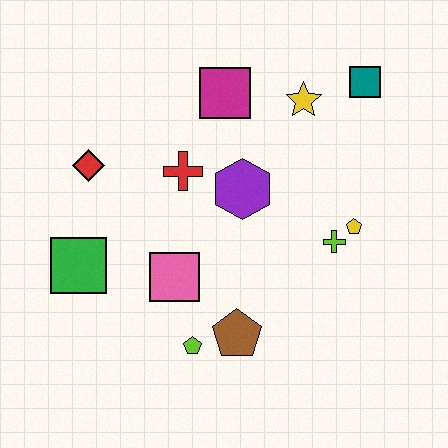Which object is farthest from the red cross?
The teal square is farthest from the red cross.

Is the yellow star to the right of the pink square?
Yes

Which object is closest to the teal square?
The yellow star is closest to the teal square.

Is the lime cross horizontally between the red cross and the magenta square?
No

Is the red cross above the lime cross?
Yes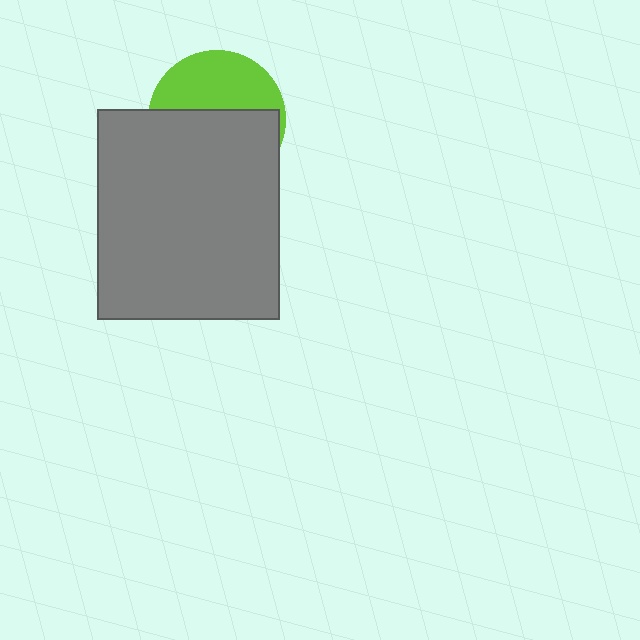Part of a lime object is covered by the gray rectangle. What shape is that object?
It is a circle.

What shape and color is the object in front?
The object in front is a gray rectangle.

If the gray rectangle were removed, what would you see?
You would see the complete lime circle.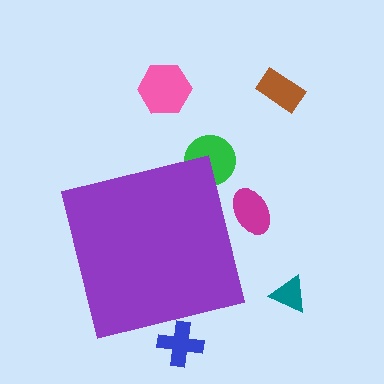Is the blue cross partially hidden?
Yes, the blue cross is partially hidden behind the purple square.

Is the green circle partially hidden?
Yes, the green circle is partially hidden behind the purple square.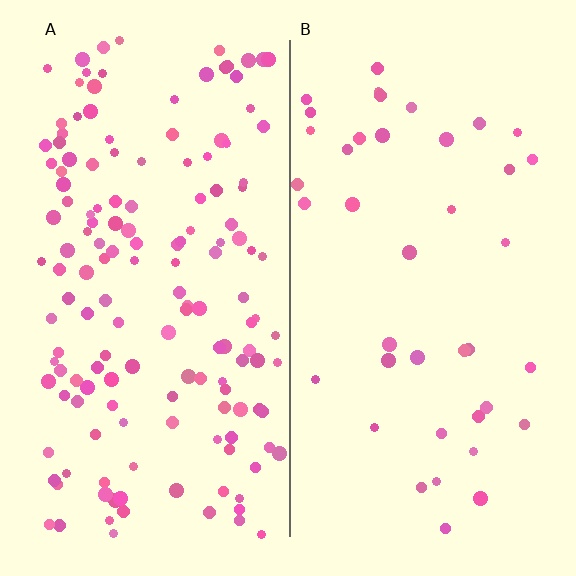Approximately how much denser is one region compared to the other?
Approximately 3.7× — region A over region B.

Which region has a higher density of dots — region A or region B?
A (the left).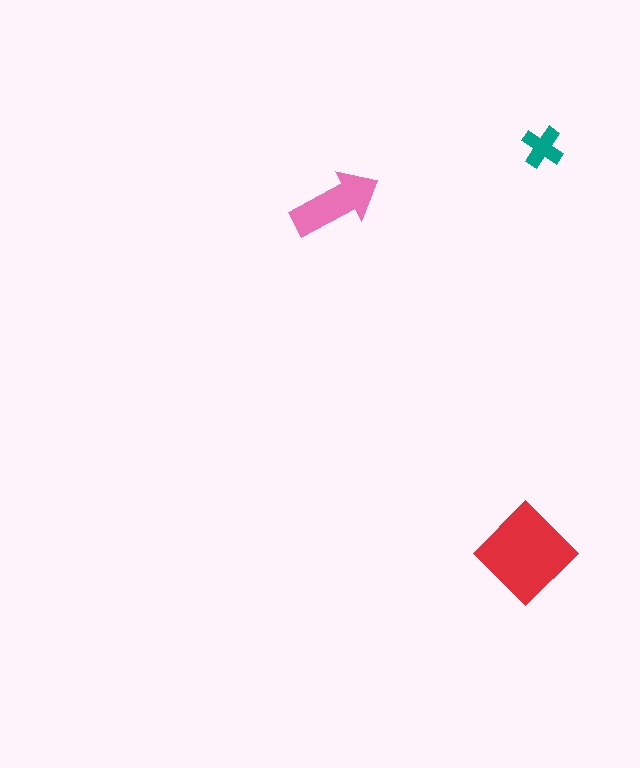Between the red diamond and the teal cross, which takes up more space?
The red diamond.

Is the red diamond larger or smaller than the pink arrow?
Larger.